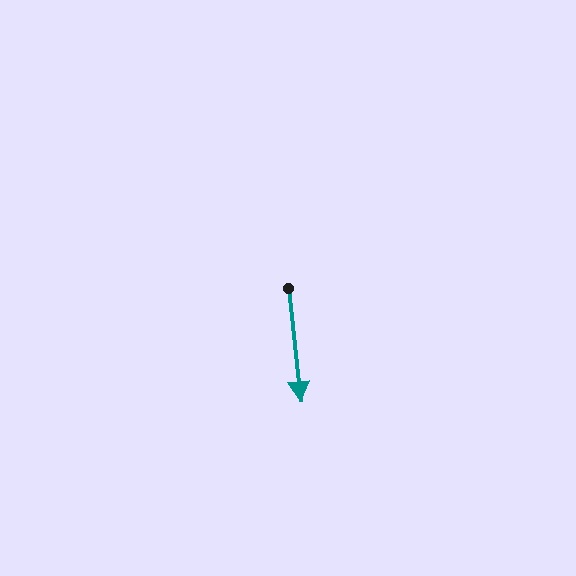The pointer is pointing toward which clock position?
Roughly 6 o'clock.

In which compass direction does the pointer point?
South.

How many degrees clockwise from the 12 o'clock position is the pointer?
Approximately 174 degrees.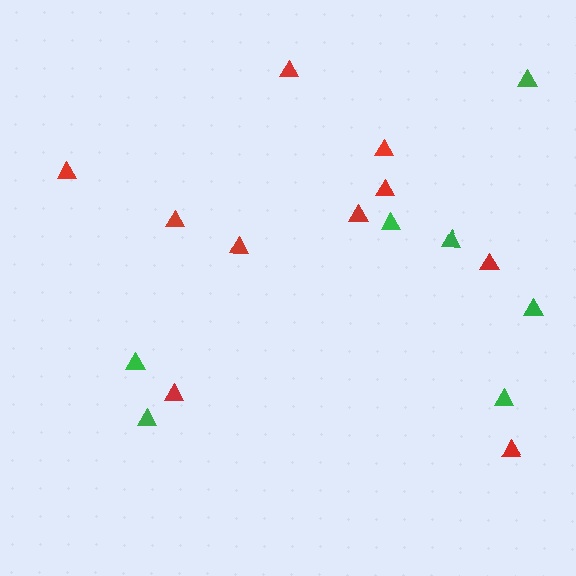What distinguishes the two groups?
There are 2 groups: one group of green triangles (7) and one group of red triangles (10).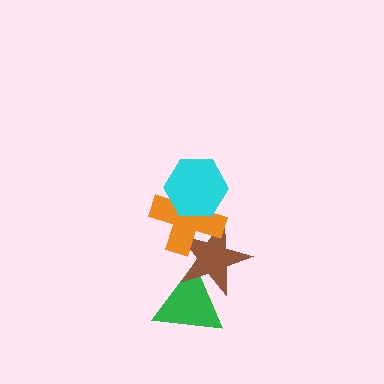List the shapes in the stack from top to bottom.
From top to bottom: the cyan hexagon, the orange cross, the brown star, the green triangle.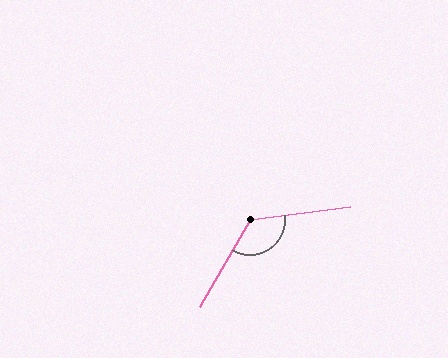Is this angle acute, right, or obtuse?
It is obtuse.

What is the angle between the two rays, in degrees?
Approximately 127 degrees.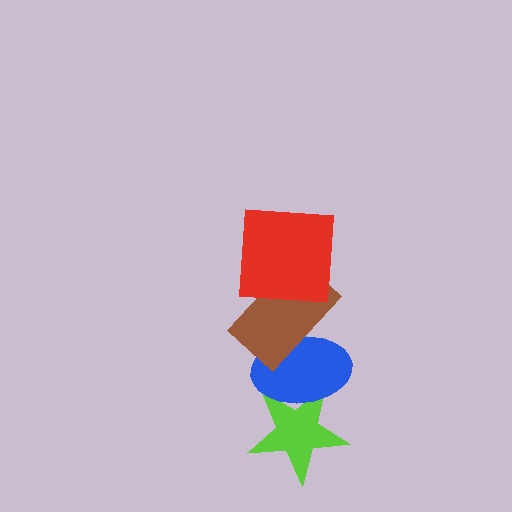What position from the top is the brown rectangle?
The brown rectangle is 2nd from the top.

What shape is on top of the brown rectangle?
The red square is on top of the brown rectangle.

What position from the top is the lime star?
The lime star is 4th from the top.